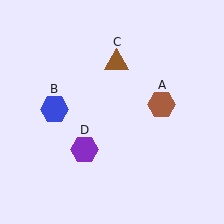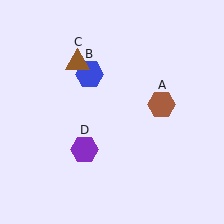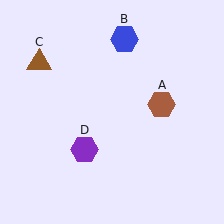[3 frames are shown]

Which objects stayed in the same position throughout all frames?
Brown hexagon (object A) and purple hexagon (object D) remained stationary.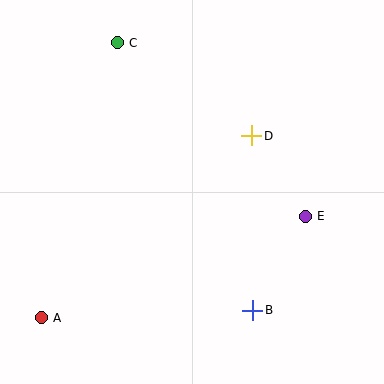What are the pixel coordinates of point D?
Point D is at (252, 136).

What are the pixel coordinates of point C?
Point C is at (117, 43).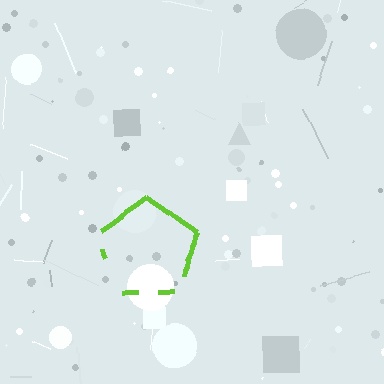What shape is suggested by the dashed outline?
The dashed outline suggests a pentagon.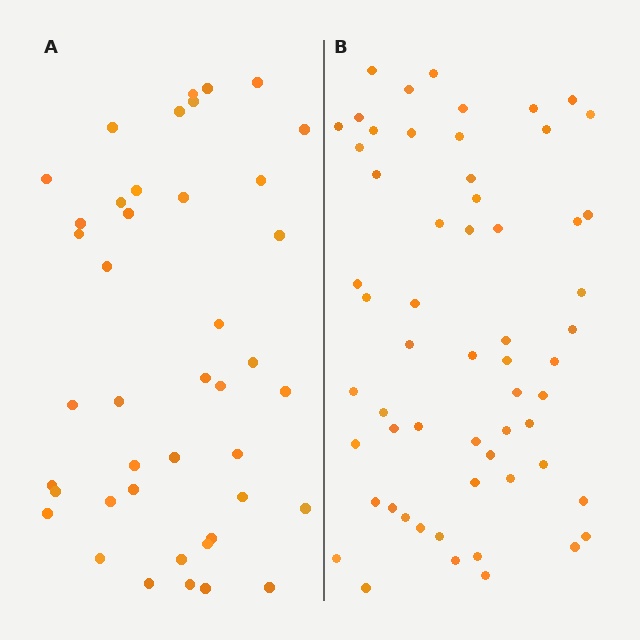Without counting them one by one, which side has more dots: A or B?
Region B (the right region) has more dots.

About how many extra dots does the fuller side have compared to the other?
Region B has approximately 15 more dots than region A.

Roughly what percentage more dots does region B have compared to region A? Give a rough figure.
About 40% more.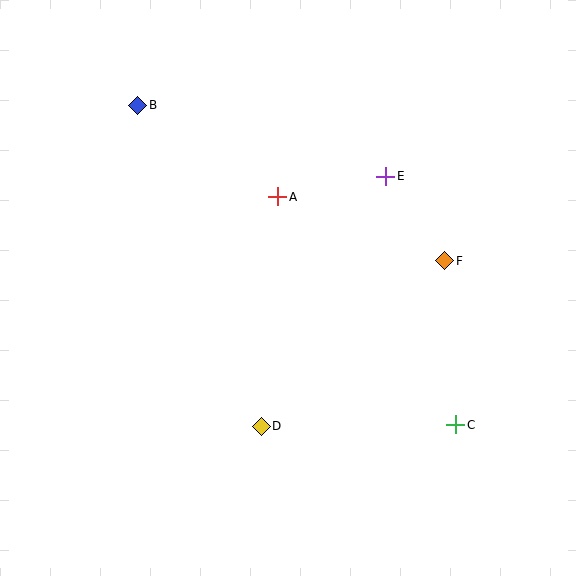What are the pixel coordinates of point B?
Point B is at (138, 105).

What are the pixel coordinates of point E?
Point E is at (386, 176).